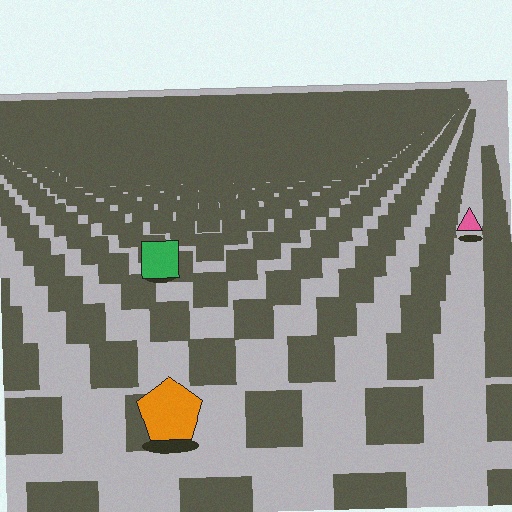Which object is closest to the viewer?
The orange pentagon is closest. The texture marks near it are larger and more spread out.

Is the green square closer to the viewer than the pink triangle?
Yes. The green square is closer — you can tell from the texture gradient: the ground texture is coarser near it.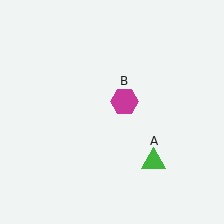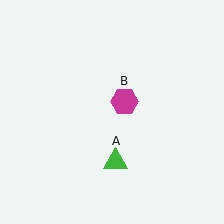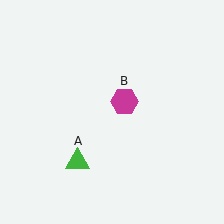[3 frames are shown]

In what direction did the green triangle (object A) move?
The green triangle (object A) moved left.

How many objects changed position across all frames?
1 object changed position: green triangle (object A).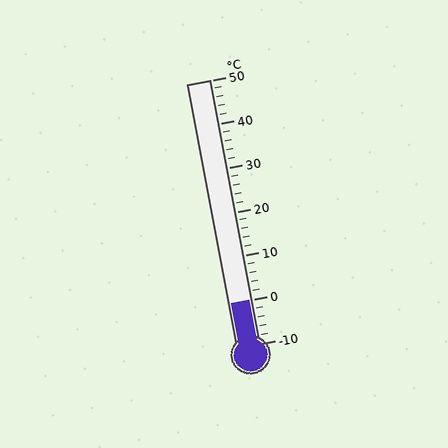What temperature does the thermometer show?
The thermometer shows approximately 0°C.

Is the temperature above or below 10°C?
The temperature is below 10°C.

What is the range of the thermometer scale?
The thermometer scale ranges from -10°C to 50°C.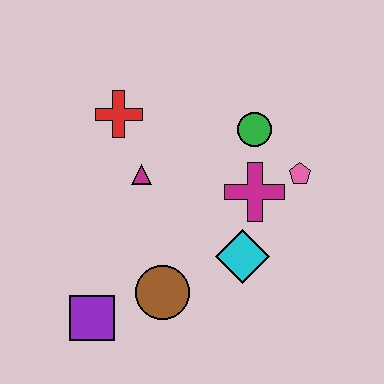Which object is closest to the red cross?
The magenta triangle is closest to the red cross.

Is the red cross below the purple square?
No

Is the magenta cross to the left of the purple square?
No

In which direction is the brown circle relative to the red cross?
The brown circle is below the red cross.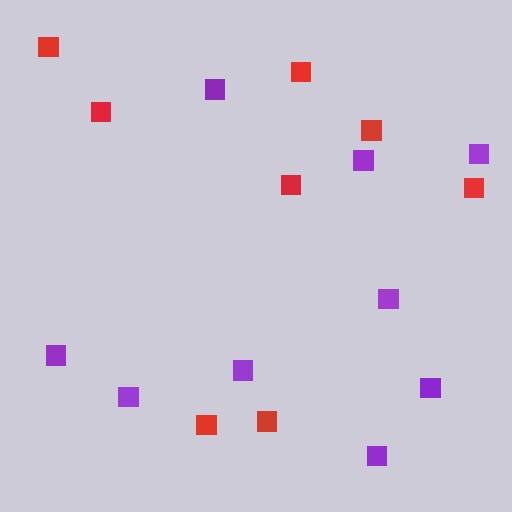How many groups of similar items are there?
There are 2 groups: one group of purple squares (9) and one group of red squares (8).